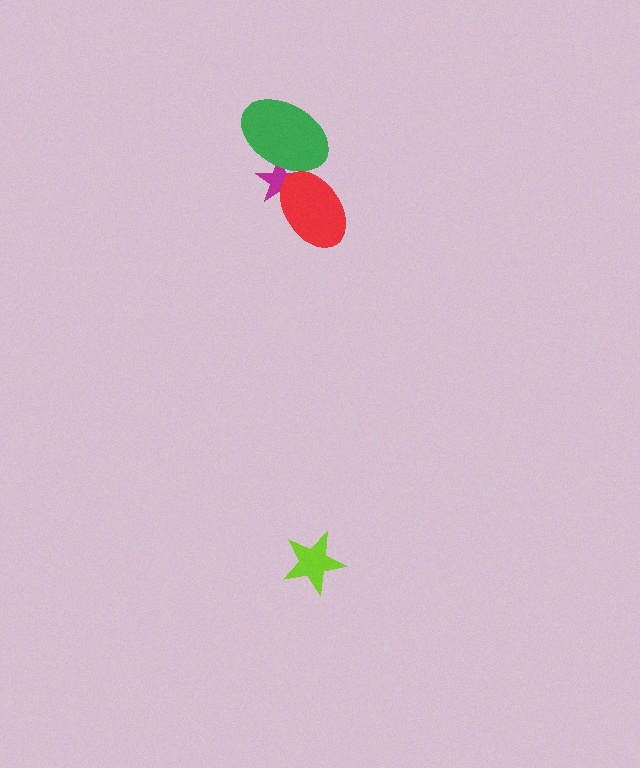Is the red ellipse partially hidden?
No, no other shape covers it.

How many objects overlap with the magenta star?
2 objects overlap with the magenta star.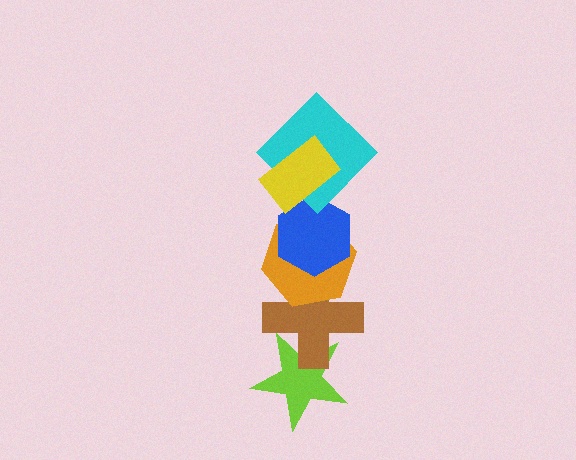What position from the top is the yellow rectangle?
The yellow rectangle is 1st from the top.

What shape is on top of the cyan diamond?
The yellow rectangle is on top of the cyan diamond.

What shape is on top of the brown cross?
The orange hexagon is on top of the brown cross.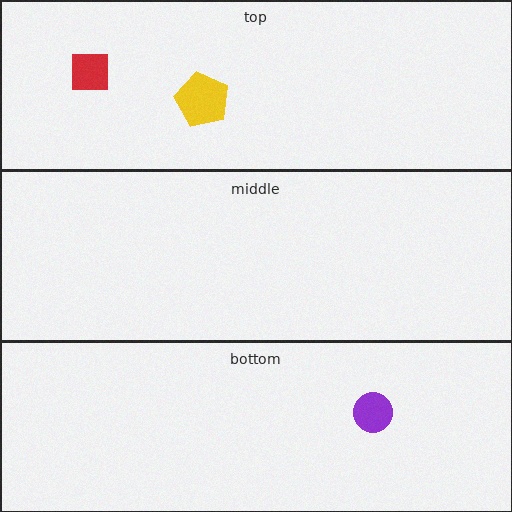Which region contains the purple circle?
The bottom region.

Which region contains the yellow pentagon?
The top region.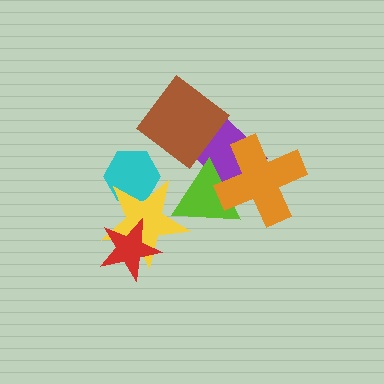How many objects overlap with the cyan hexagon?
1 object overlaps with the cyan hexagon.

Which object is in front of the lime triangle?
The orange cross is in front of the lime triangle.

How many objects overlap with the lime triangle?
3 objects overlap with the lime triangle.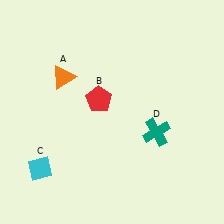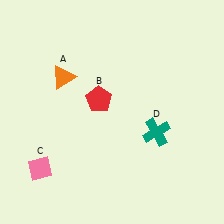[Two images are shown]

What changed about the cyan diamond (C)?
In Image 1, C is cyan. In Image 2, it changed to pink.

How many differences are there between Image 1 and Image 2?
There is 1 difference between the two images.